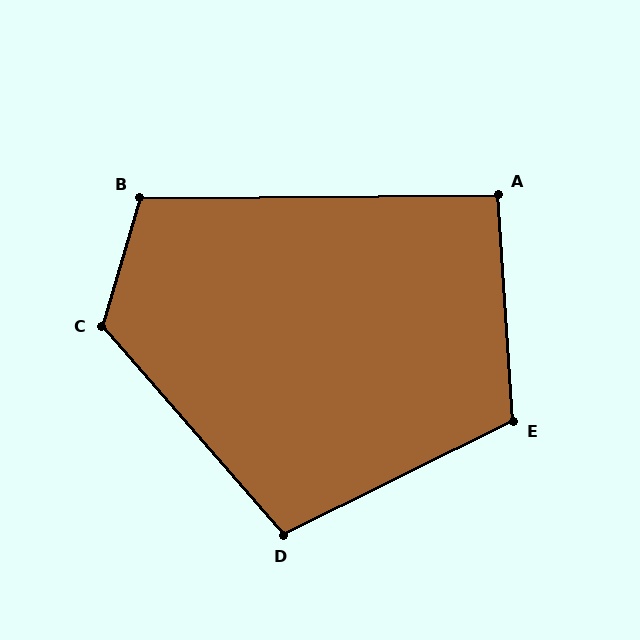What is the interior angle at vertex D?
Approximately 105 degrees (obtuse).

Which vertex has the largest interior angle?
C, at approximately 123 degrees.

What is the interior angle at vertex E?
Approximately 113 degrees (obtuse).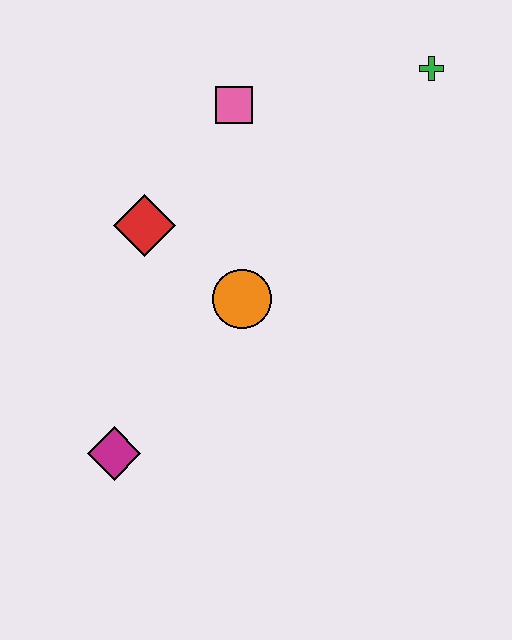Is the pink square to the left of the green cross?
Yes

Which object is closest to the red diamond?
The orange circle is closest to the red diamond.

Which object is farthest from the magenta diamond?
The green cross is farthest from the magenta diamond.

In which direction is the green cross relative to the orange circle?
The green cross is above the orange circle.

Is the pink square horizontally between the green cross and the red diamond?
Yes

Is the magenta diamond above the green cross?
No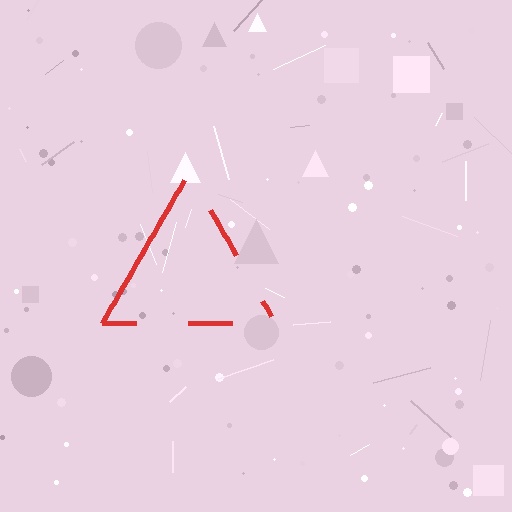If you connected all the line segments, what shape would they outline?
They would outline a triangle.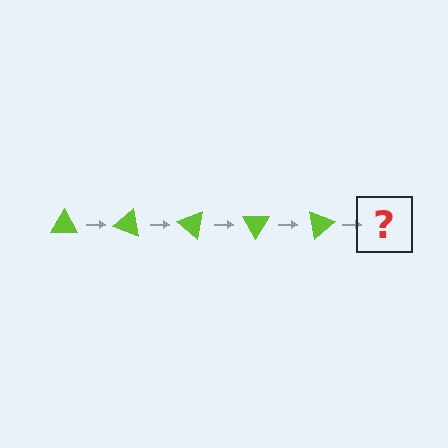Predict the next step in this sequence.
The next step is a lime triangle rotated 100 degrees.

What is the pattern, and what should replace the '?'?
The pattern is that the triangle rotates 20 degrees each step. The '?' should be a lime triangle rotated 100 degrees.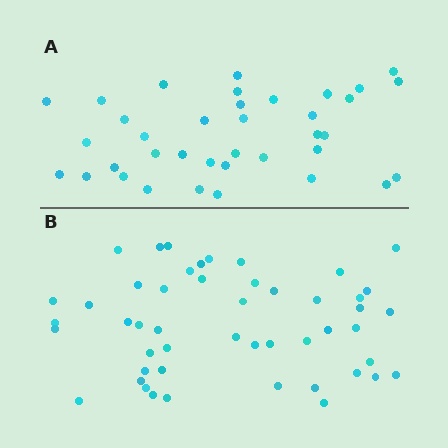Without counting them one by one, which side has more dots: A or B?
Region B (the bottom region) has more dots.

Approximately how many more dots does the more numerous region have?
Region B has roughly 12 or so more dots than region A.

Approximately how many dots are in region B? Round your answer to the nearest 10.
About 50 dots. (The exact count is 49, which rounds to 50.)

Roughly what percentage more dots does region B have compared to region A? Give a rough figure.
About 30% more.